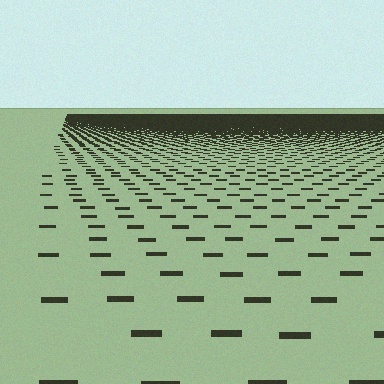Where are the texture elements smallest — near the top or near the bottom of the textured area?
Near the top.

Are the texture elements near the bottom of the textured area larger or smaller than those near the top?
Larger. Near the bottom, elements are closer to the viewer and appear at a bigger on-screen size.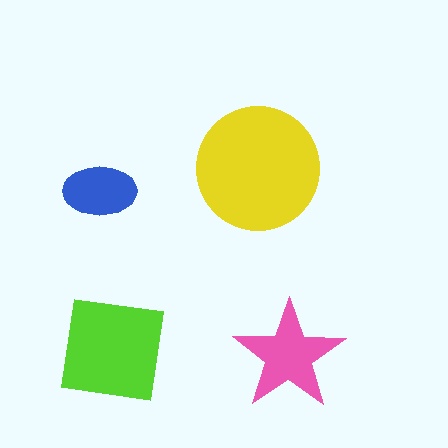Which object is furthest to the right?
The pink star is rightmost.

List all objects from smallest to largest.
The blue ellipse, the pink star, the lime square, the yellow circle.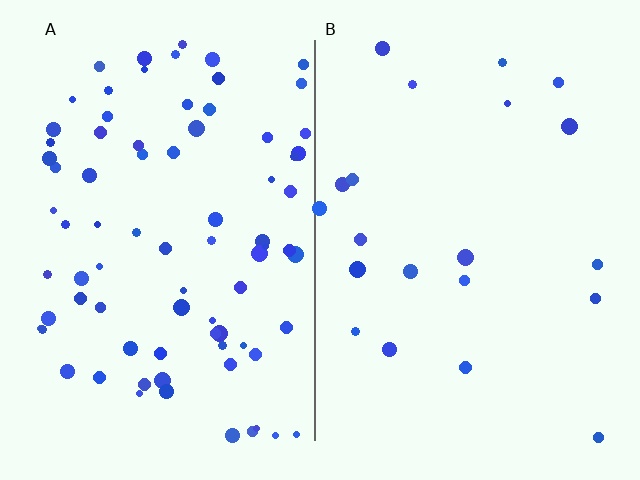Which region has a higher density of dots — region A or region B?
A (the left).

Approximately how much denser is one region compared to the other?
Approximately 3.9× — region A over region B.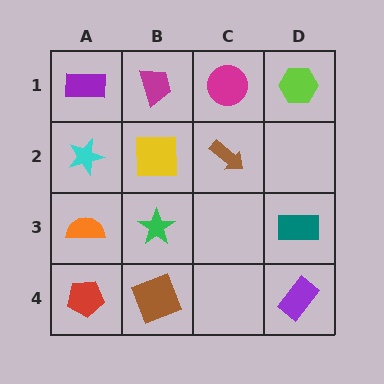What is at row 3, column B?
A green star.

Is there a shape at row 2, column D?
No, that cell is empty.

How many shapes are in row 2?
3 shapes.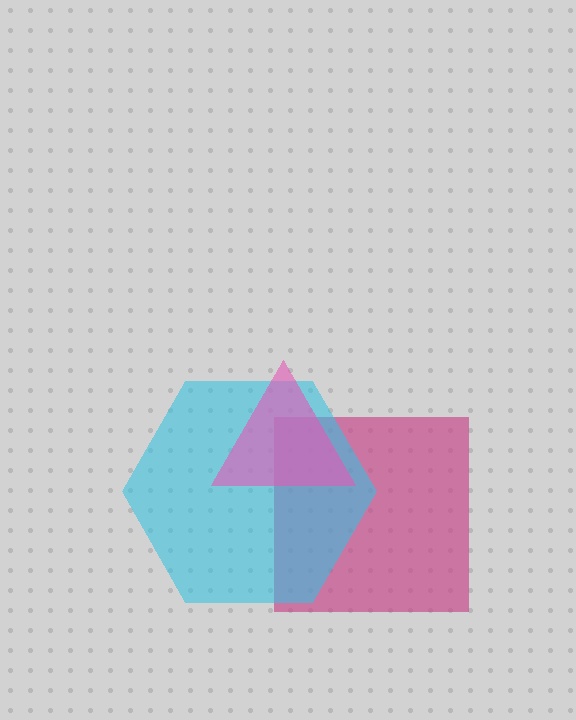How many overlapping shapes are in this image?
There are 3 overlapping shapes in the image.